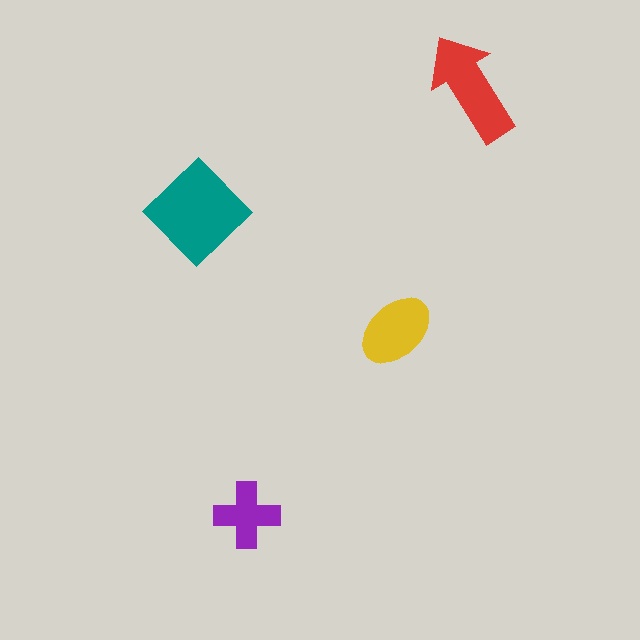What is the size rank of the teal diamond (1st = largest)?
1st.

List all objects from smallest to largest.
The purple cross, the yellow ellipse, the red arrow, the teal diamond.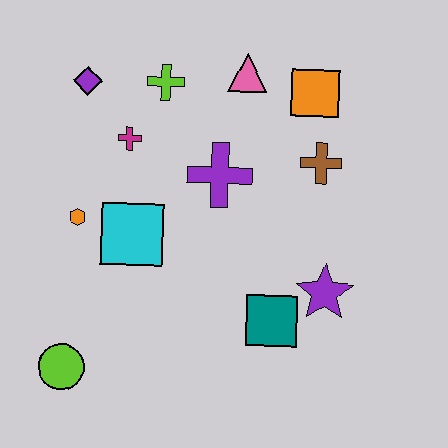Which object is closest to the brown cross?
The orange square is closest to the brown cross.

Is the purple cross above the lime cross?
No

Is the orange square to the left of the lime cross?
No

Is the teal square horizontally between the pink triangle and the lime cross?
No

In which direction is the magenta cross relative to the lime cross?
The magenta cross is below the lime cross.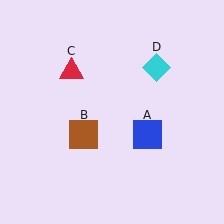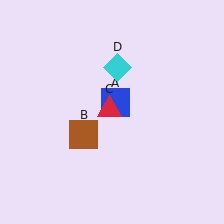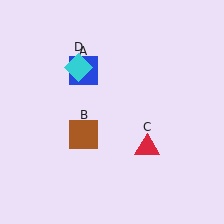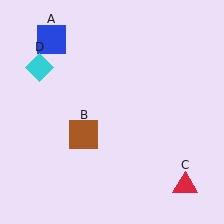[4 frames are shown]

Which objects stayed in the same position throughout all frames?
Brown square (object B) remained stationary.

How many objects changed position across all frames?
3 objects changed position: blue square (object A), red triangle (object C), cyan diamond (object D).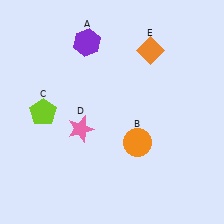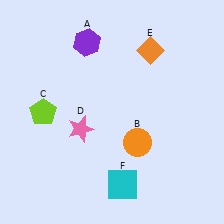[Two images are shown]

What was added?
A cyan square (F) was added in Image 2.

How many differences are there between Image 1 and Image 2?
There is 1 difference between the two images.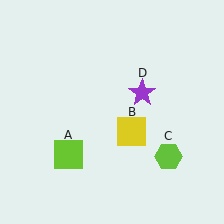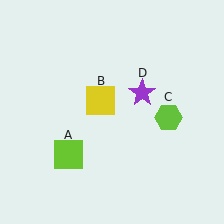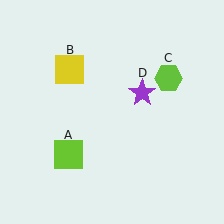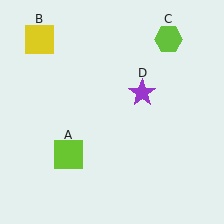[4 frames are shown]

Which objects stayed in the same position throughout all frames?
Lime square (object A) and purple star (object D) remained stationary.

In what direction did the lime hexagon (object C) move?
The lime hexagon (object C) moved up.